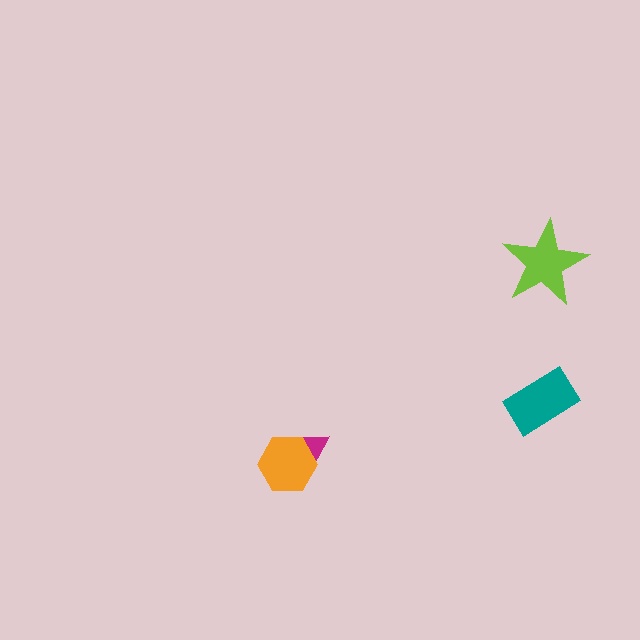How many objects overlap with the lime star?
0 objects overlap with the lime star.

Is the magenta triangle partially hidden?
Yes, it is partially covered by another shape.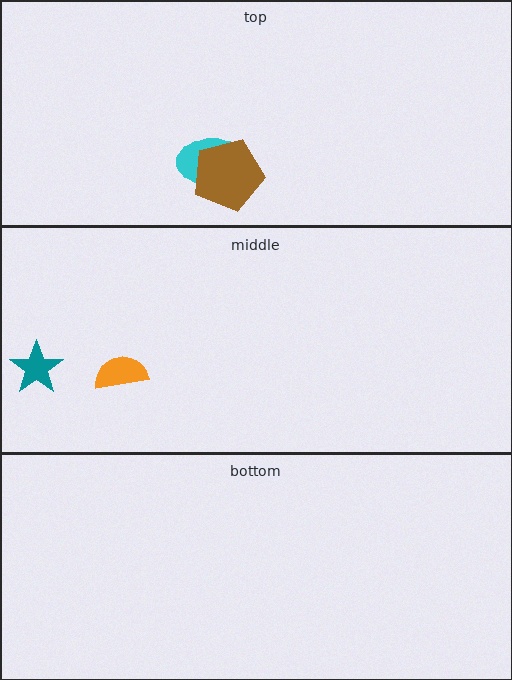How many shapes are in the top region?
2.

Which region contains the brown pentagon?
The top region.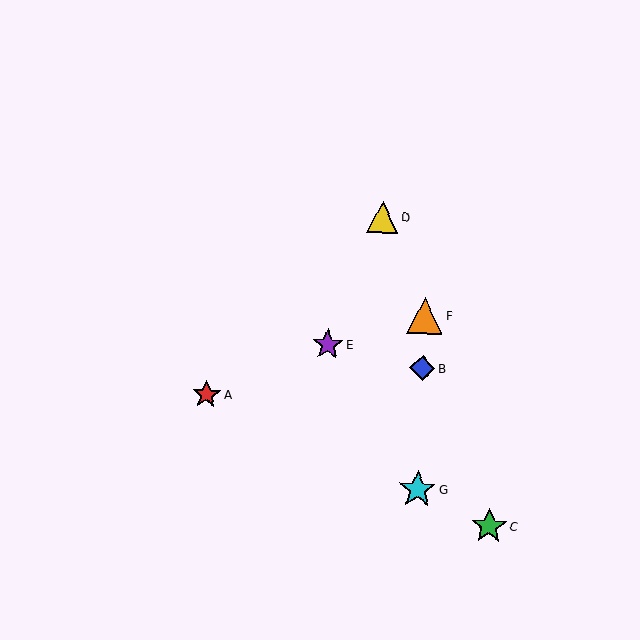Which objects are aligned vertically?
Objects B, F, G are aligned vertically.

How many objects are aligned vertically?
3 objects (B, F, G) are aligned vertically.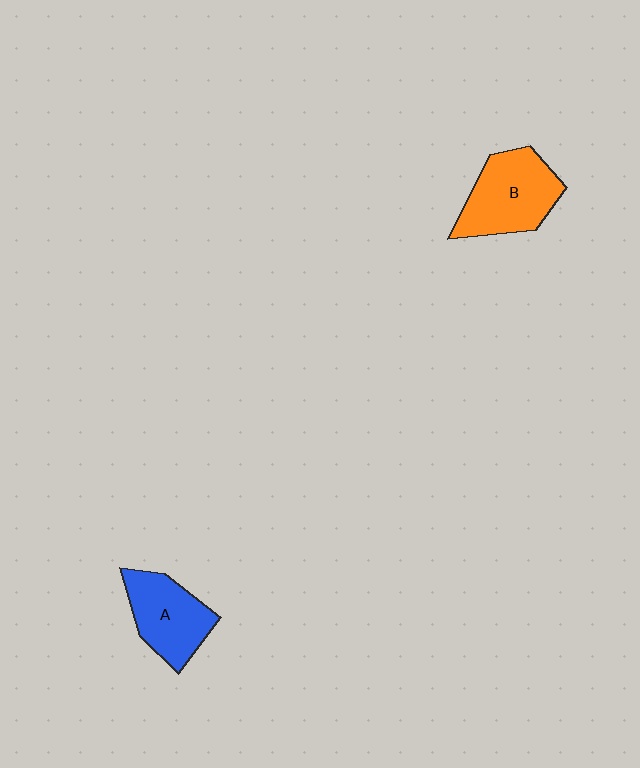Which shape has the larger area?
Shape B (orange).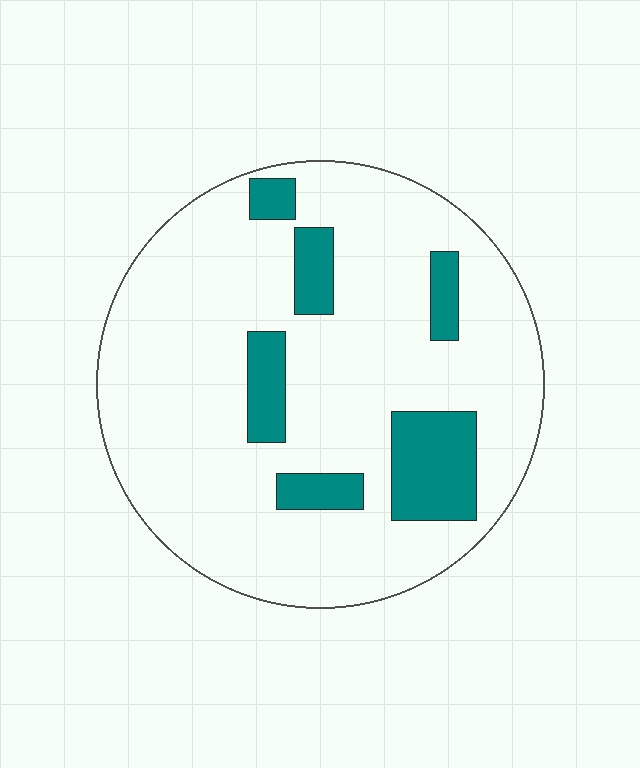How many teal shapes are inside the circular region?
6.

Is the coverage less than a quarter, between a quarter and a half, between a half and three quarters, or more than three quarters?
Less than a quarter.